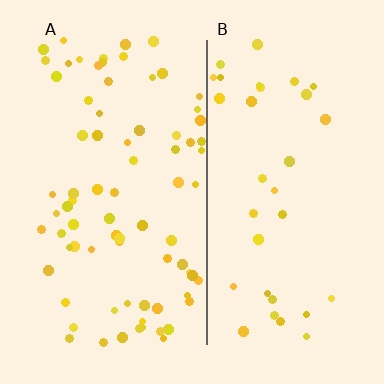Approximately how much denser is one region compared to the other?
Approximately 2.2× — region A over region B.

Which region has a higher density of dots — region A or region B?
A (the left).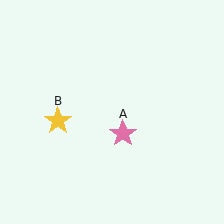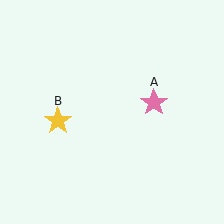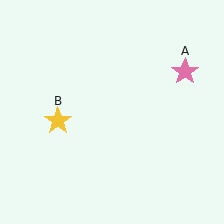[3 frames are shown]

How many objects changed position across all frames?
1 object changed position: pink star (object A).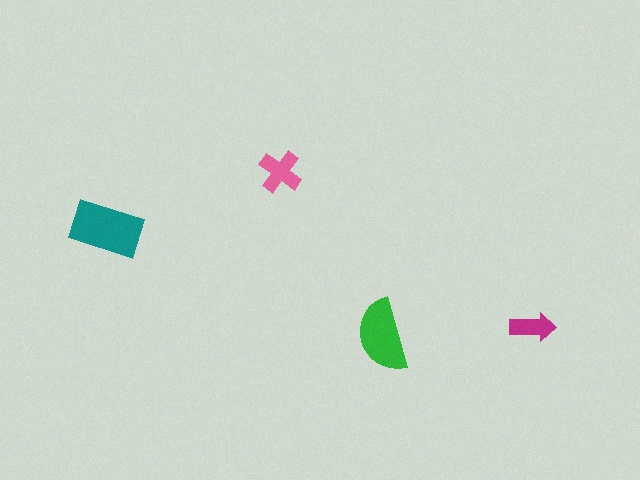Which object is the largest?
The teal rectangle.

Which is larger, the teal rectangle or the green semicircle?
The teal rectangle.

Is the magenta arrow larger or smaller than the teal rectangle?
Smaller.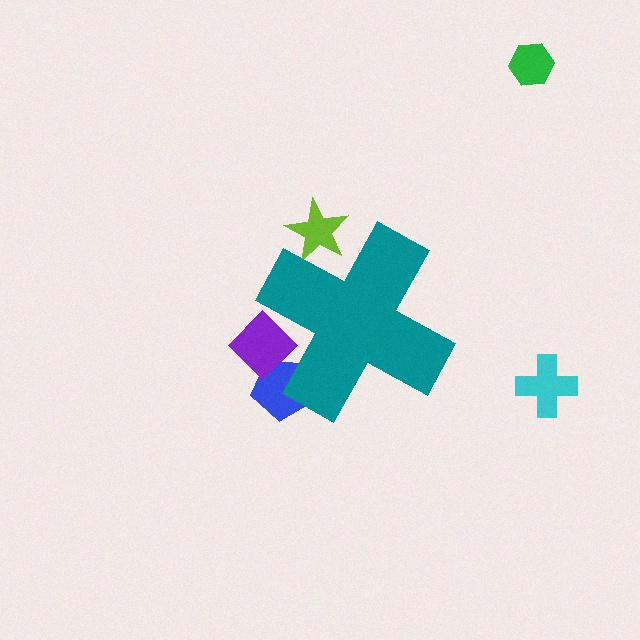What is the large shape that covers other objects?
A teal cross.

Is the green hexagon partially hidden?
No, the green hexagon is fully visible.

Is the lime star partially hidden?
Yes, the lime star is partially hidden behind the teal cross.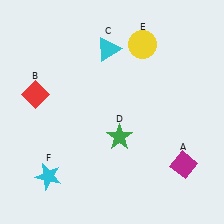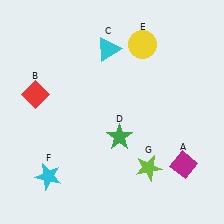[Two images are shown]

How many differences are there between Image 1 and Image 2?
There is 1 difference between the two images.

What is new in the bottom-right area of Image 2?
A lime star (G) was added in the bottom-right area of Image 2.